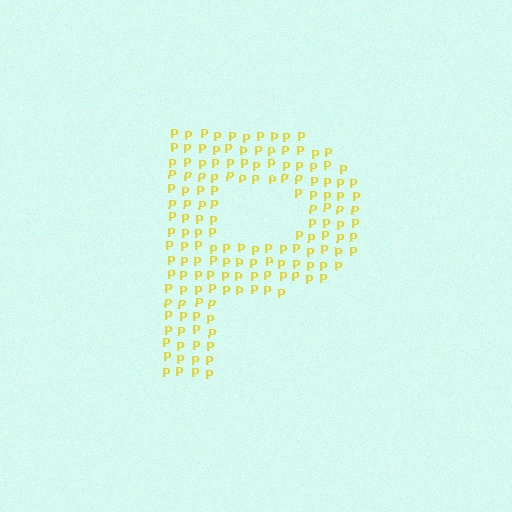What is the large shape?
The large shape is the letter P.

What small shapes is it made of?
It is made of small letter P's.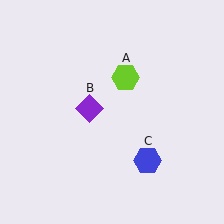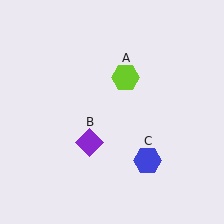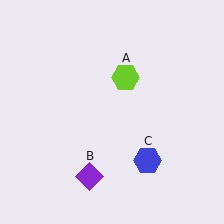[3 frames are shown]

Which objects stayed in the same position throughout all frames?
Lime hexagon (object A) and blue hexagon (object C) remained stationary.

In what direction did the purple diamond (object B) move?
The purple diamond (object B) moved down.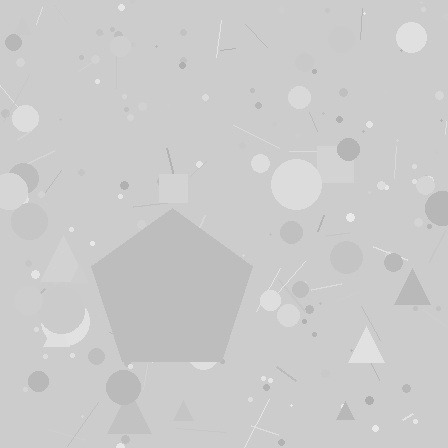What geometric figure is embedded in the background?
A pentagon is embedded in the background.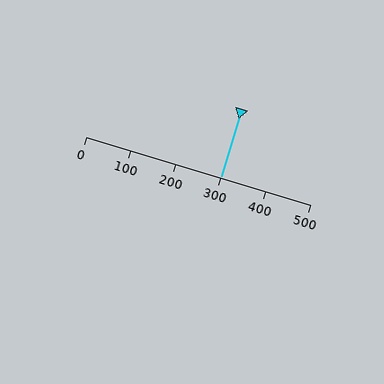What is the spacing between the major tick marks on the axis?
The major ticks are spaced 100 apart.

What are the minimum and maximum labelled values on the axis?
The axis runs from 0 to 500.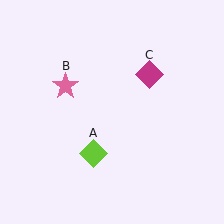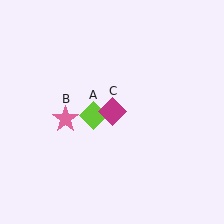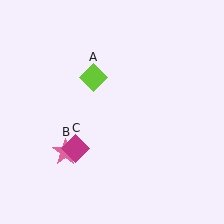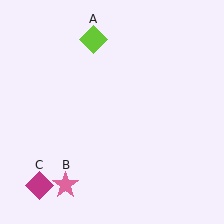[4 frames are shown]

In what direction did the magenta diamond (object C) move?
The magenta diamond (object C) moved down and to the left.